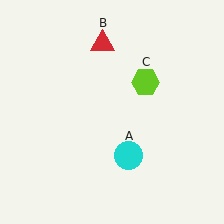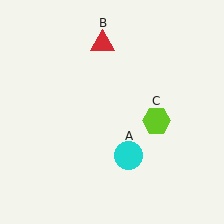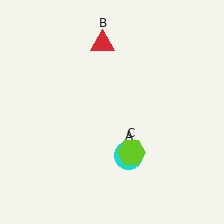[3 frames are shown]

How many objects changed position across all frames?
1 object changed position: lime hexagon (object C).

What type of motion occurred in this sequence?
The lime hexagon (object C) rotated clockwise around the center of the scene.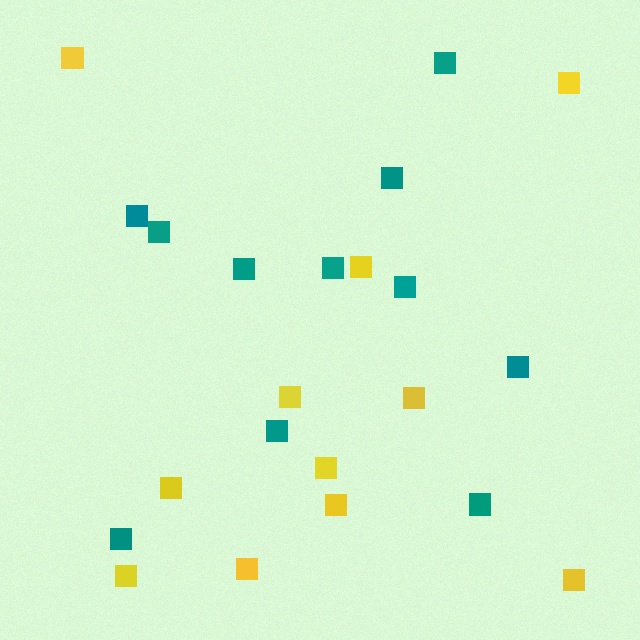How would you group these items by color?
There are 2 groups: one group of yellow squares (11) and one group of teal squares (11).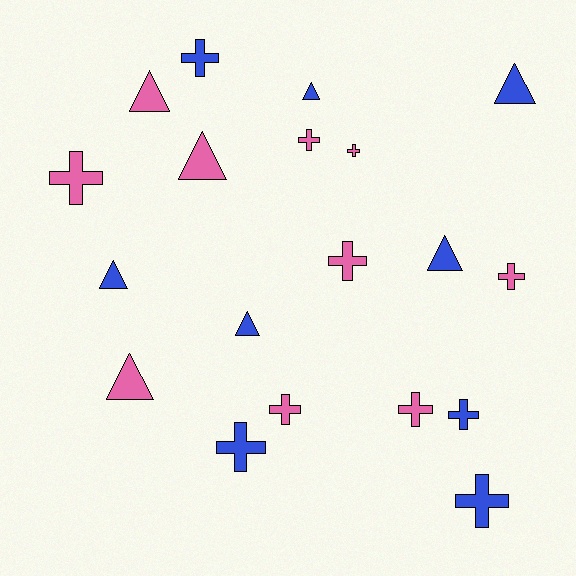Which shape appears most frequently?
Cross, with 11 objects.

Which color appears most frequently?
Pink, with 10 objects.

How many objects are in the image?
There are 19 objects.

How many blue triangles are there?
There are 5 blue triangles.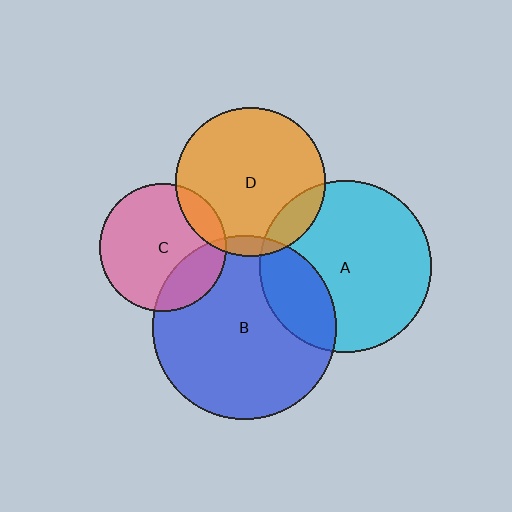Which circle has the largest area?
Circle B (blue).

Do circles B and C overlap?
Yes.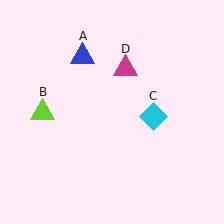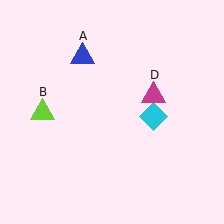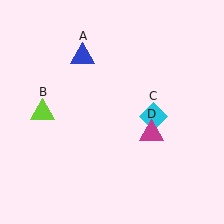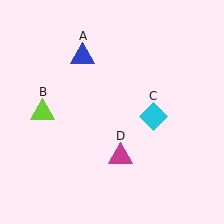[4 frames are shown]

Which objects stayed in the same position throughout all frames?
Blue triangle (object A) and lime triangle (object B) and cyan diamond (object C) remained stationary.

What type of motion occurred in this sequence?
The magenta triangle (object D) rotated clockwise around the center of the scene.